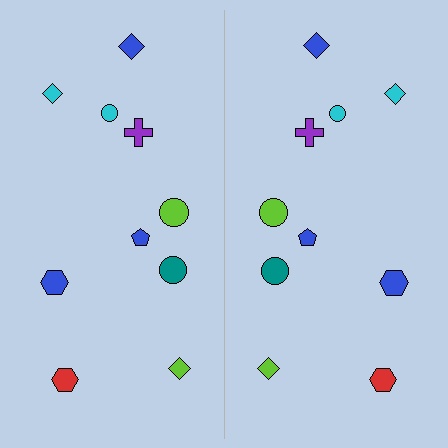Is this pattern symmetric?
Yes, this pattern has bilateral (reflection) symmetry.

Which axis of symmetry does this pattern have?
The pattern has a vertical axis of symmetry running through the center of the image.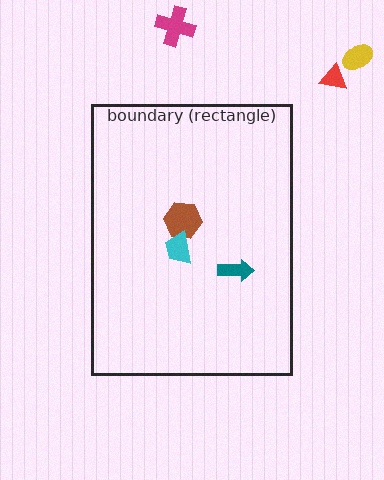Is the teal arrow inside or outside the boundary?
Inside.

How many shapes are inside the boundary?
3 inside, 3 outside.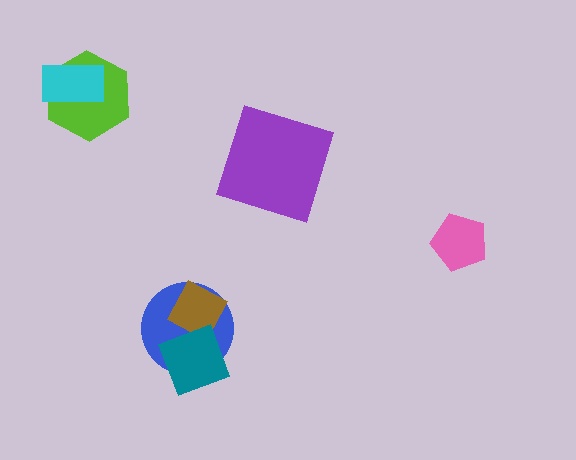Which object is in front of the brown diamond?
The teal square is in front of the brown diamond.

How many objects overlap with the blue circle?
2 objects overlap with the blue circle.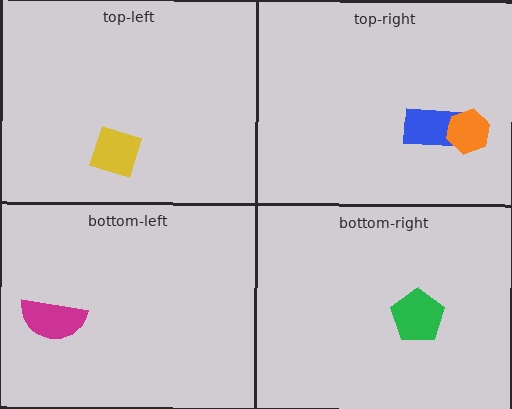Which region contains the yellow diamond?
The top-left region.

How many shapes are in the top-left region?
1.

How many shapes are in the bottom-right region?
1.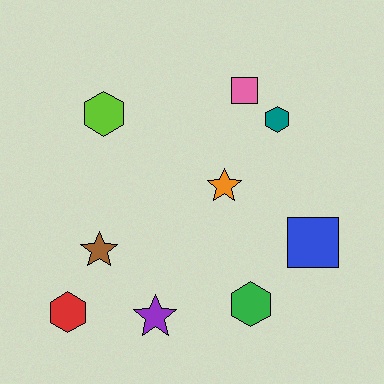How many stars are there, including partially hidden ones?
There are 3 stars.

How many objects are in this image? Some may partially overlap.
There are 9 objects.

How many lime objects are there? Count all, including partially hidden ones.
There is 1 lime object.